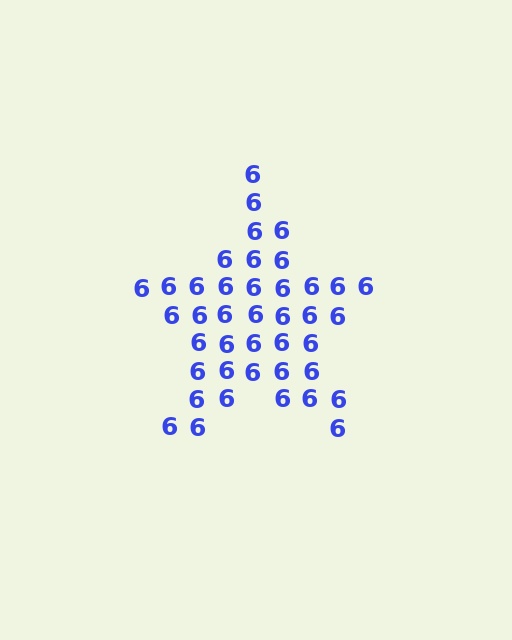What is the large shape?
The large shape is a star.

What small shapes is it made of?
It is made of small digit 6's.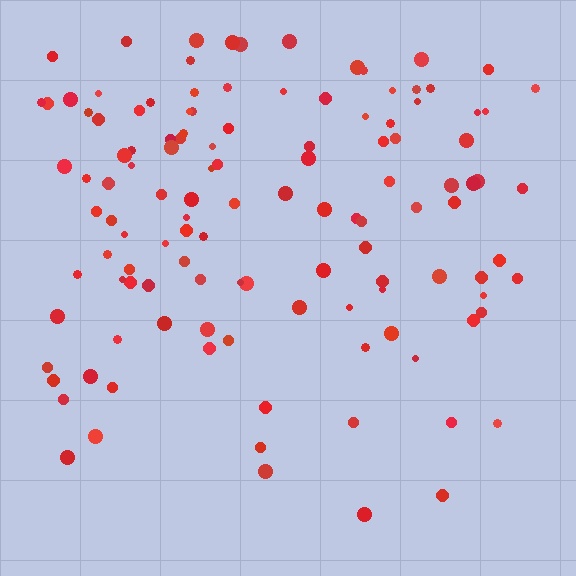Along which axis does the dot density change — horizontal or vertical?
Vertical.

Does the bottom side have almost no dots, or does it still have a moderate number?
Still a moderate number, just noticeably fewer than the top.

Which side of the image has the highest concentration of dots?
The top.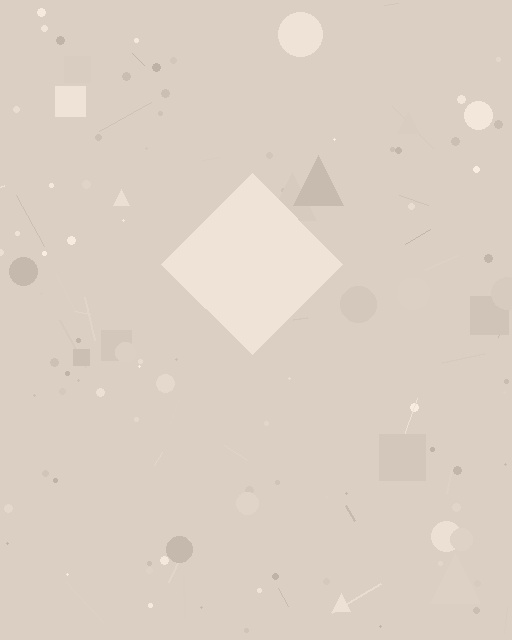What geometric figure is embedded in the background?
A diamond is embedded in the background.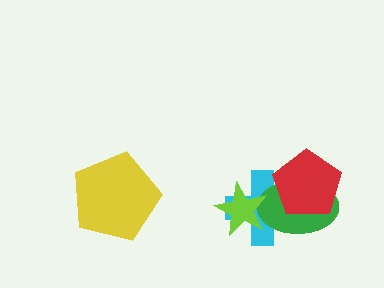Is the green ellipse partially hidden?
Yes, it is partially covered by another shape.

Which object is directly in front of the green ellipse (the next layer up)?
The lime star is directly in front of the green ellipse.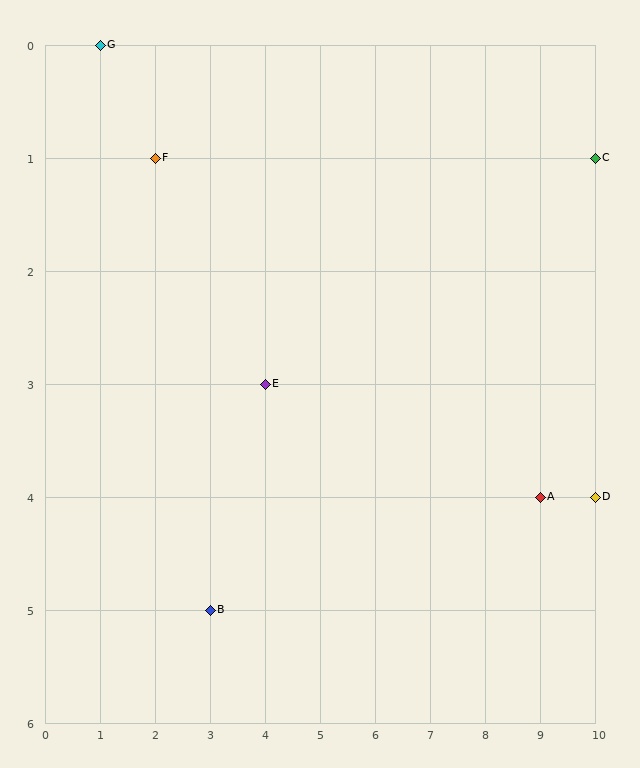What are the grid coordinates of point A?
Point A is at grid coordinates (9, 4).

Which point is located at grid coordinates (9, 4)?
Point A is at (9, 4).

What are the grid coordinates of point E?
Point E is at grid coordinates (4, 3).